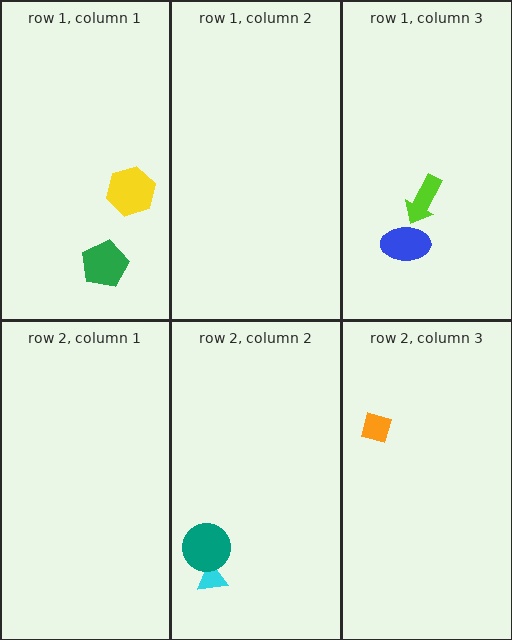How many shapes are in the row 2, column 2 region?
2.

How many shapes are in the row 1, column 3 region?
2.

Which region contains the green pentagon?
The row 1, column 1 region.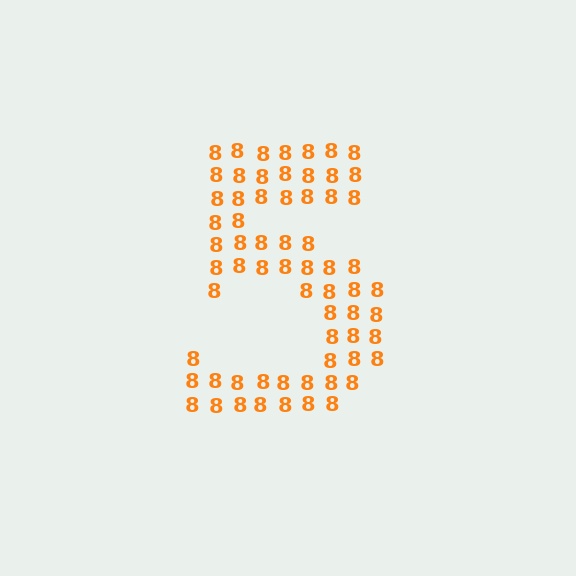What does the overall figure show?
The overall figure shows the digit 5.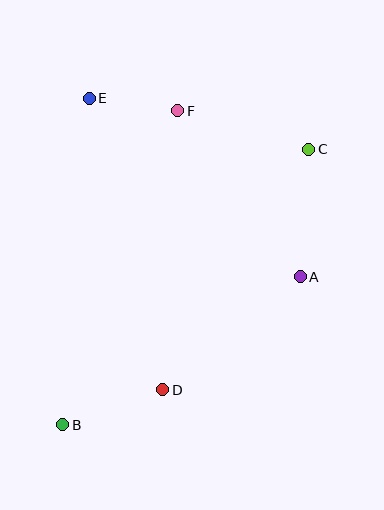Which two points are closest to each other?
Points E and F are closest to each other.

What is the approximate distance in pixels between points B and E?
The distance between B and E is approximately 327 pixels.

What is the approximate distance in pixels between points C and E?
The distance between C and E is approximately 225 pixels.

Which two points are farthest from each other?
Points B and C are farthest from each other.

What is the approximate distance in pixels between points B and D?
The distance between B and D is approximately 106 pixels.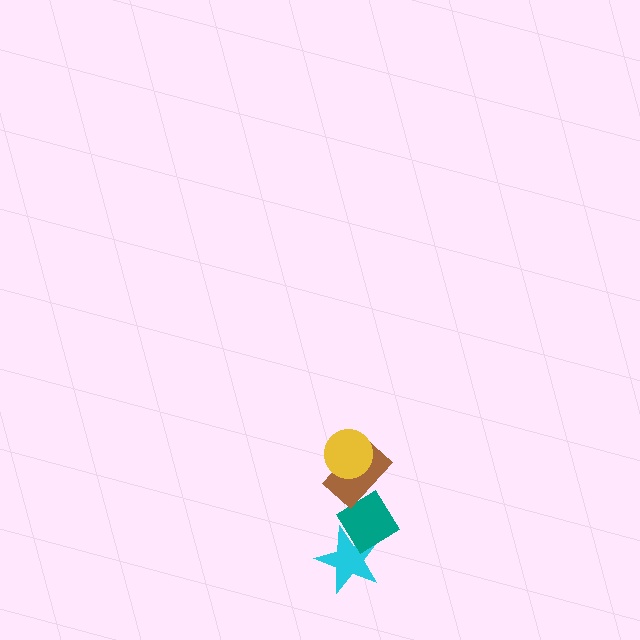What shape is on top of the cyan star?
The teal diamond is on top of the cyan star.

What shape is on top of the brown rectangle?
The yellow circle is on top of the brown rectangle.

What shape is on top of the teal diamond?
The brown rectangle is on top of the teal diamond.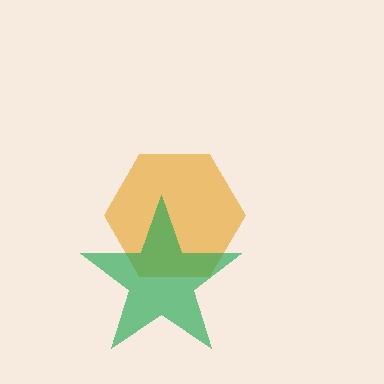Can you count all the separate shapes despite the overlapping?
Yes, there are 2 separate shapes.